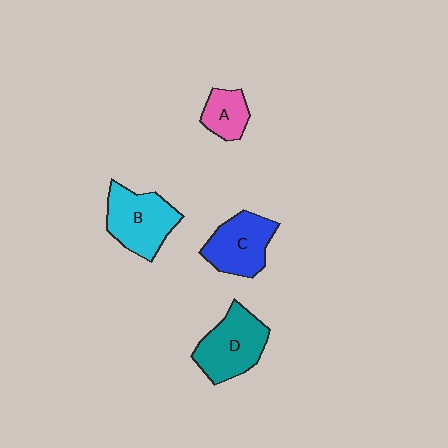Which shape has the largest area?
Shape D (teal).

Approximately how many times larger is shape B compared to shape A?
Approximately 1.9 times.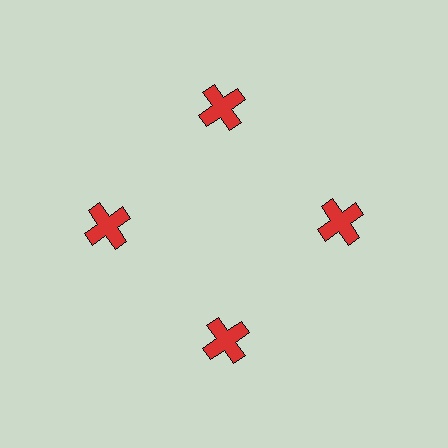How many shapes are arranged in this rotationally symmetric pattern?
There are 4 shapes, arranged in 4 groups of 1.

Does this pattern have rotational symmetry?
Yes, this pattern has 4-fold rotational symmetry. It looks the same after rotating 90 degrees around the center.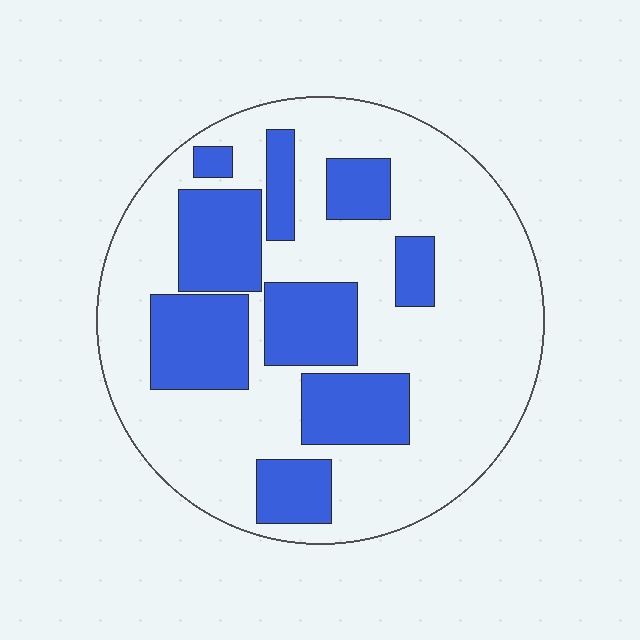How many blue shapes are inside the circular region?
9.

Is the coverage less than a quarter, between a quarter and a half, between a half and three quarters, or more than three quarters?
Between a quarter and a half.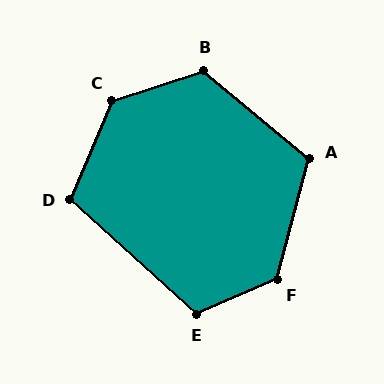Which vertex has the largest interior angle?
C, at approximately 131 degrees.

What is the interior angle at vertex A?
Approximately 115 degrees (obtuse).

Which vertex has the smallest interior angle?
D, at approximately 110 degrees.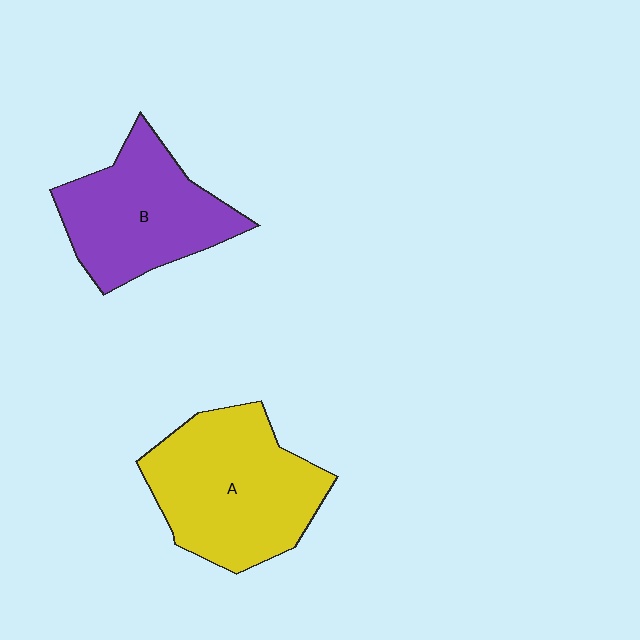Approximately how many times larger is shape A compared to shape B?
Approximately 1.2 times.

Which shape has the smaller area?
Shape B (purple).